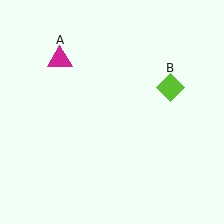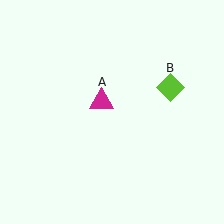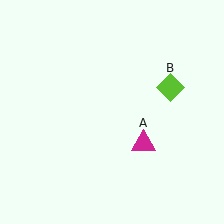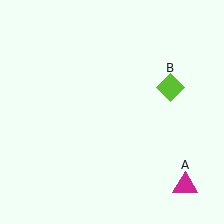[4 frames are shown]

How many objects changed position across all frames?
1 object changed position: magenta triangle (object A).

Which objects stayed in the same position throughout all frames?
Lime diamond (object B) remained stationary.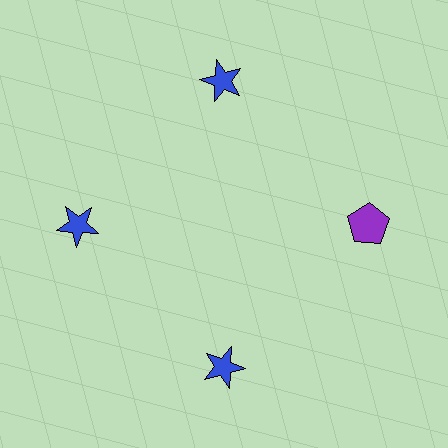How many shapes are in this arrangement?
There are 4 shapes arranged in a ring pattern.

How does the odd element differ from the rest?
It differs in both color (purple instead of blue) and shape (pentagon instead of star).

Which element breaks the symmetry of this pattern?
The purple pentagon at roughly the 3 o'clock position breaks the symmetry. All other shapes are blue stars.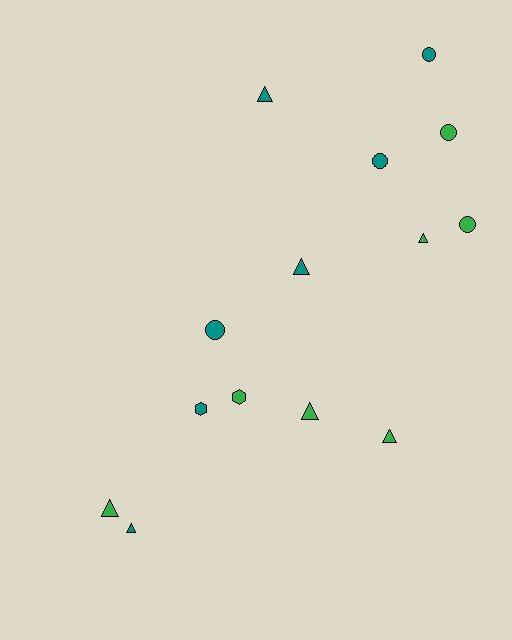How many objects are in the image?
There are 14 objects.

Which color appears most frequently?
Teal, with 7 objects.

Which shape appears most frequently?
Triangle, with 7 objects.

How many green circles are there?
There are 2 green circles.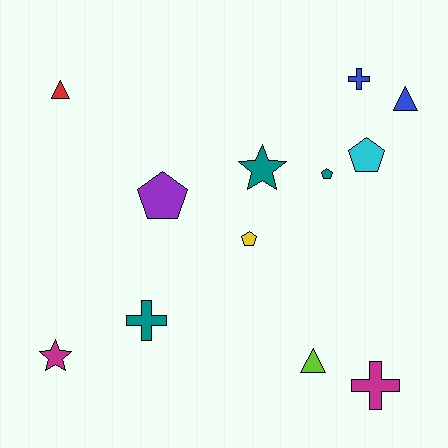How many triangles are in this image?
There are 3 triangles.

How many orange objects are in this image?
There are no orange objects.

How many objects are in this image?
There are 12 objects.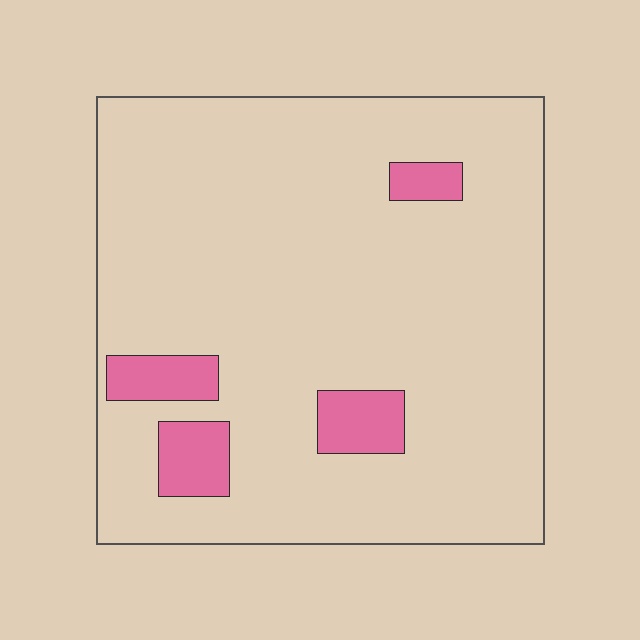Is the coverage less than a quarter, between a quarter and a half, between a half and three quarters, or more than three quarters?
Less than a quarter.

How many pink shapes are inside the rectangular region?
4.